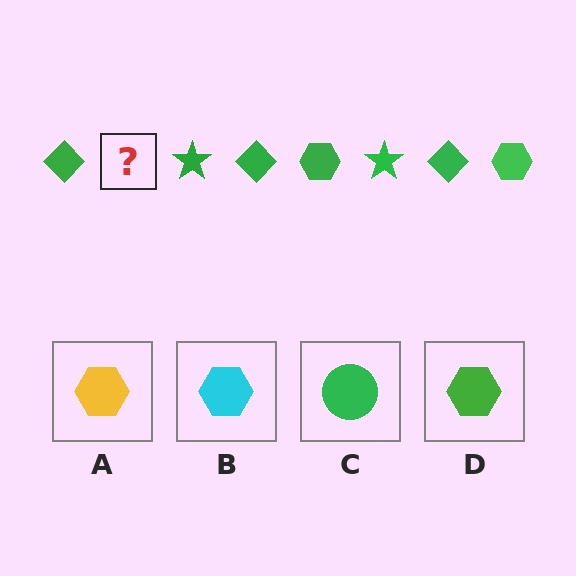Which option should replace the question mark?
Option D.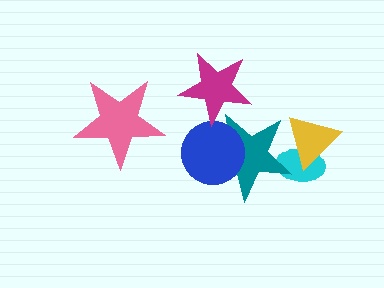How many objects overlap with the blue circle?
1 object overlaps with the blue circle.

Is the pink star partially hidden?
No, no other shape covers it.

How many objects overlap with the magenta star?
1 object overlaps with the magenta star.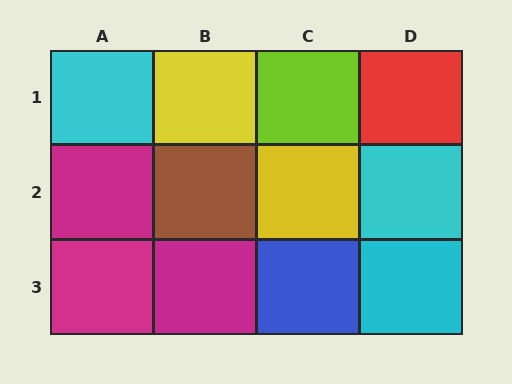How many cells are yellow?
2 cells are yellow.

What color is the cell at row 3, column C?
Blue.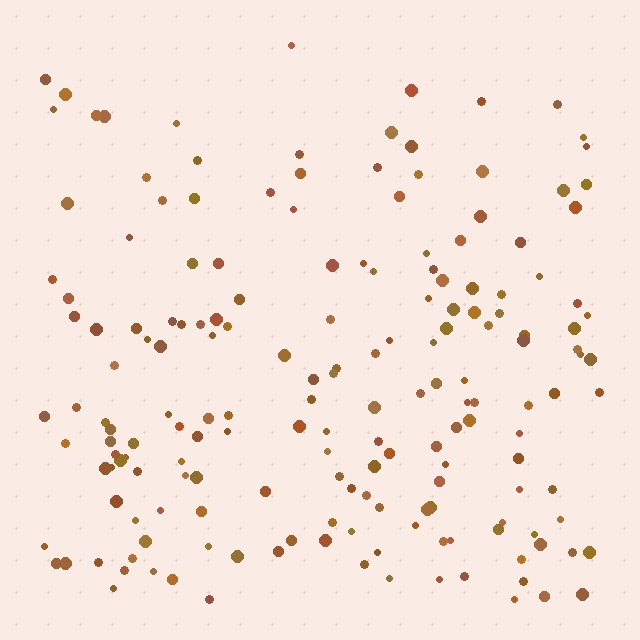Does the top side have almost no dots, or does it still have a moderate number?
Still a moderate number, just noticeably fewer than the bottom.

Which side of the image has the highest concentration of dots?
The bottom.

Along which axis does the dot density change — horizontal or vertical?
Vertical.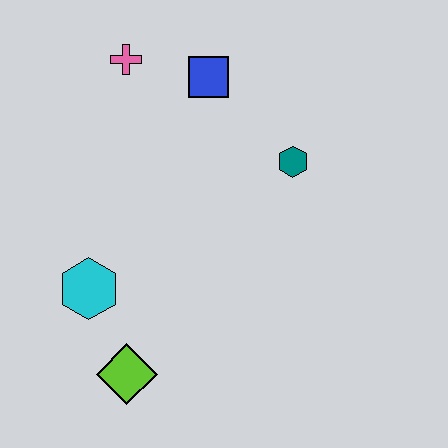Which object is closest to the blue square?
The pink cross is closest to the blue square.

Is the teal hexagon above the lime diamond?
Yes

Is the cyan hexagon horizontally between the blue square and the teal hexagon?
No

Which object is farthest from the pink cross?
The lime diamond is farthest from the pink cross.